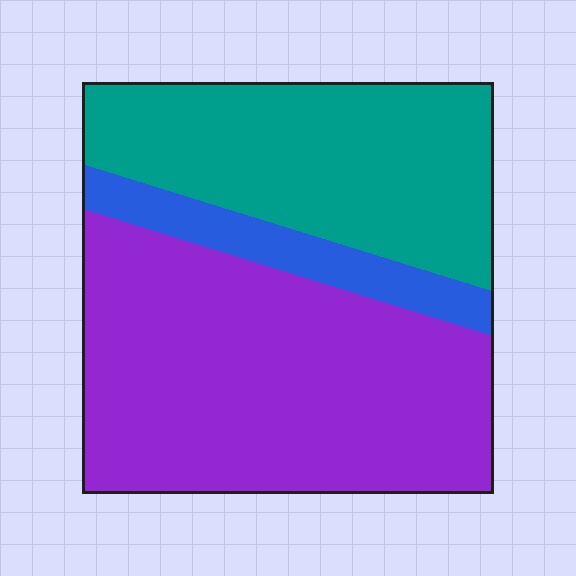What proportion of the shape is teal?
Teal covers about 35% of the shape.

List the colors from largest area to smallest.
From largest to smallest: purple, teal, blue.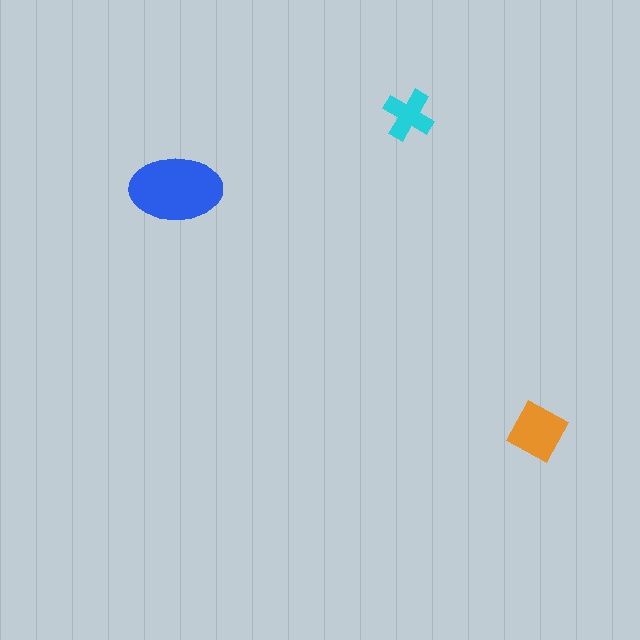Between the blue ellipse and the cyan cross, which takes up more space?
The blue ellipse.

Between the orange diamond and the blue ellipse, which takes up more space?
The blue ellipse.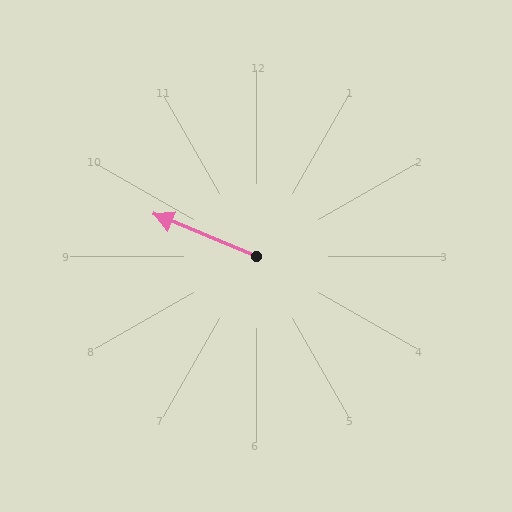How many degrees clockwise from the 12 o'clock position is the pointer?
Approximately 292 degrees.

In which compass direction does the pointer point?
West.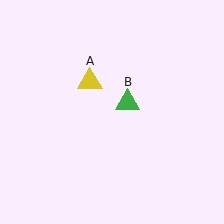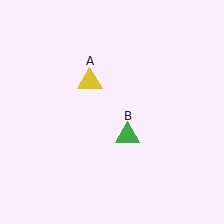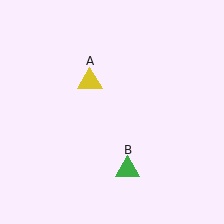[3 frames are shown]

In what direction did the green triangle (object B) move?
The green triangle (object B) moved down.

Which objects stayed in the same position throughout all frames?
Yellow triangle (object A) remained stationary.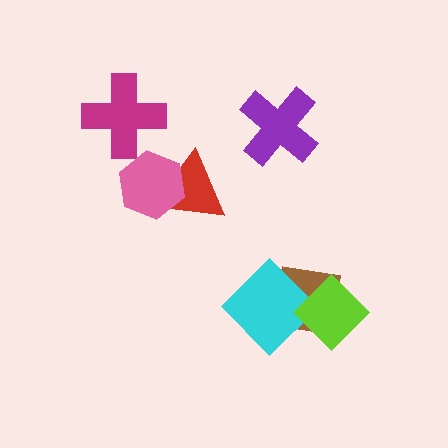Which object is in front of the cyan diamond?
The lime diamond is in front of the cyan diamond.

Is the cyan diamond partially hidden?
Yes, it is partially covered by another shape.